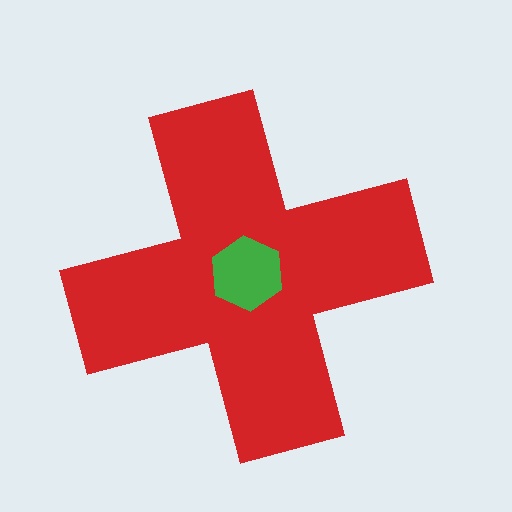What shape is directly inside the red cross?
The green hexagon.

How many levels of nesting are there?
2.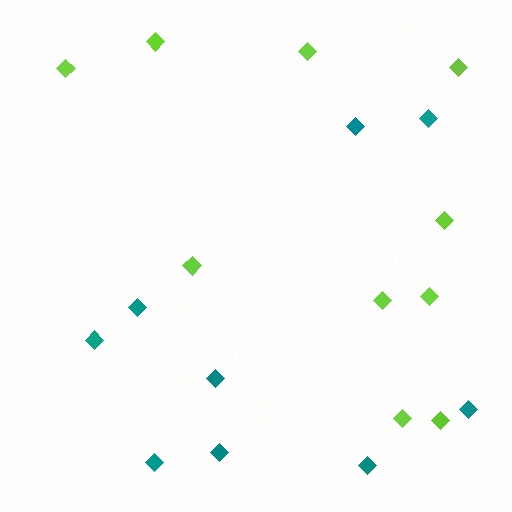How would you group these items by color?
There are 2 groups: one group of lime diamonds (10) and one group of teal diamonds (9).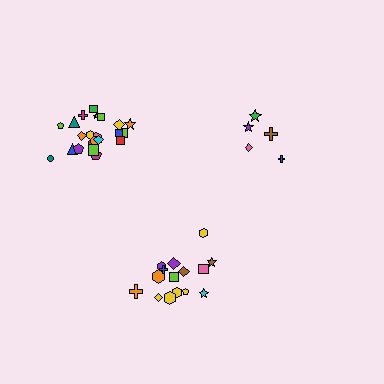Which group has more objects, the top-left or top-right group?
The top-left group.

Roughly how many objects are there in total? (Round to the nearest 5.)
Roughly 40 objects in total.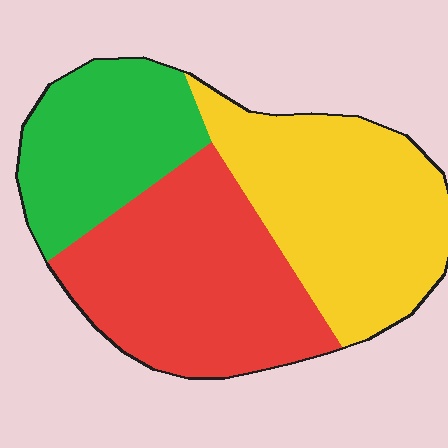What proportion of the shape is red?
Red takes up about three eighths (3/8) of the shape.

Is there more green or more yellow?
Yellow.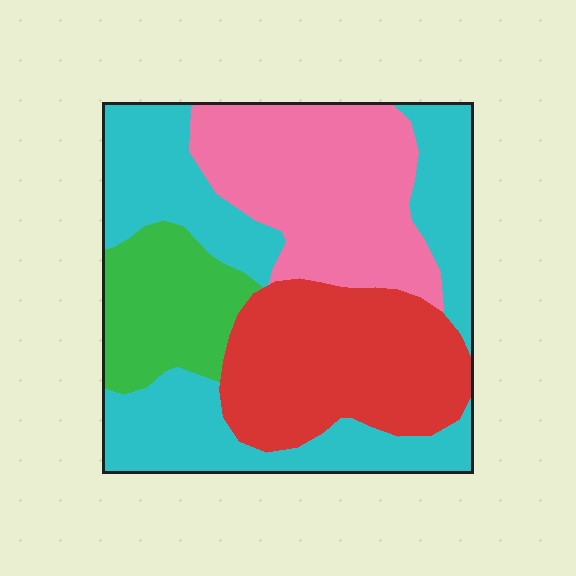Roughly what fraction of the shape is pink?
Pink takes up about one quarter (1/4) of the shape.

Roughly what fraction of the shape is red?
Red covers around 25% of the shape.